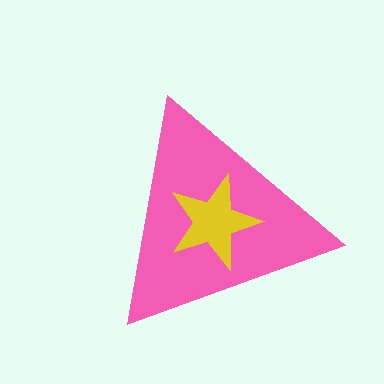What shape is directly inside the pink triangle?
The yellow star.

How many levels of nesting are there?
2.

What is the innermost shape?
The yellow star.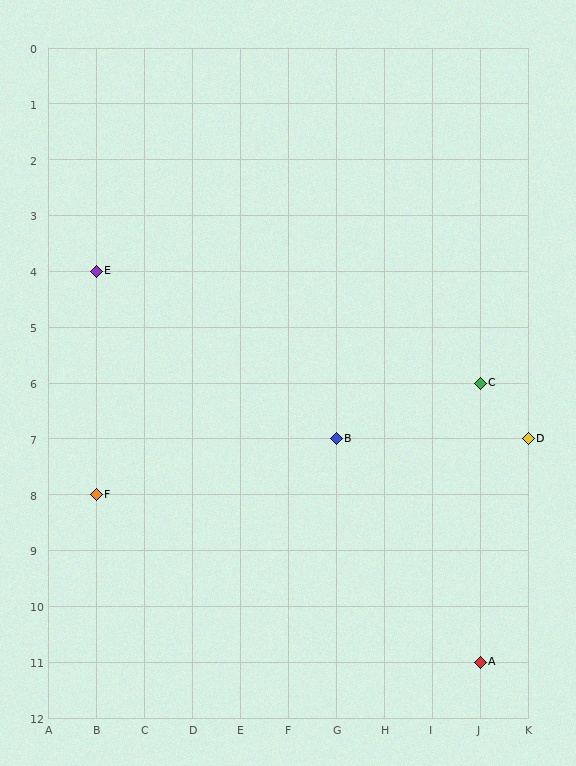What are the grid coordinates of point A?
Point A is at grid coordinates (J, 11).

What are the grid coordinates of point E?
Point E is at grid coordinates (B, 4).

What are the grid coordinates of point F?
Point F is at grid coordinates (B, 8).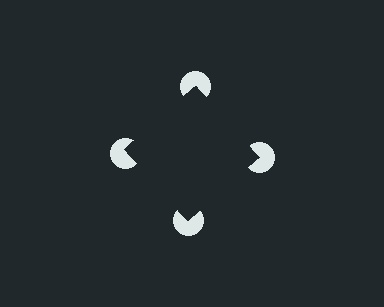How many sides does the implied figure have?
4 sides.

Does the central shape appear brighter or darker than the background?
It typically appears slightly darker than the background, even though no actual brightness change is drawn.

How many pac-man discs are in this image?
There are 4 — one at each vertex of the illusory square.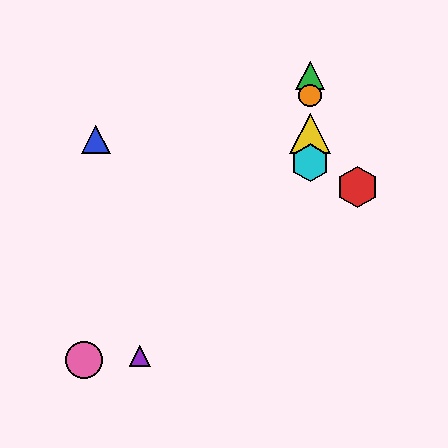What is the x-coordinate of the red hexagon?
The red hexagon is at x≈358.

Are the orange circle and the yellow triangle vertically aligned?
Yes, both are at x≈310.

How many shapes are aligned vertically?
4 shapes (the green triangle, the yellow triangle, the orange circle, the cyan hexagon) are aligned vertically.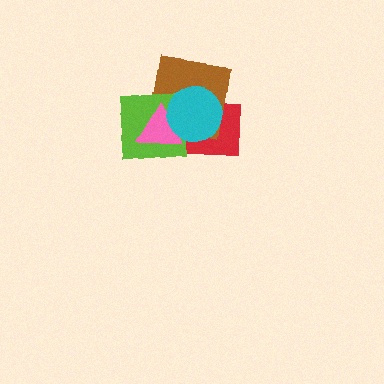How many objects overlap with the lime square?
4 objects overlap with the lime square.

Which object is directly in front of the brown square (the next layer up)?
The lime square is directly in front of the brown square.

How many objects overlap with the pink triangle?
3 objects overlap with the pink triangle.